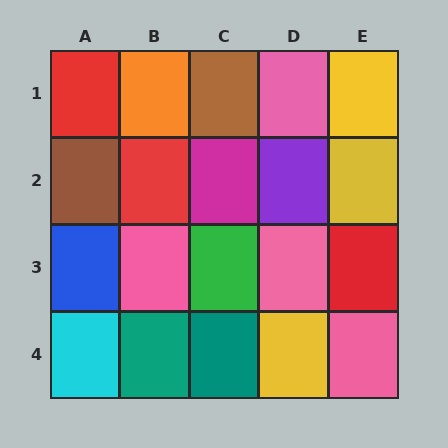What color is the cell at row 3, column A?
Blue.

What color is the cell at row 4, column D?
Yellow.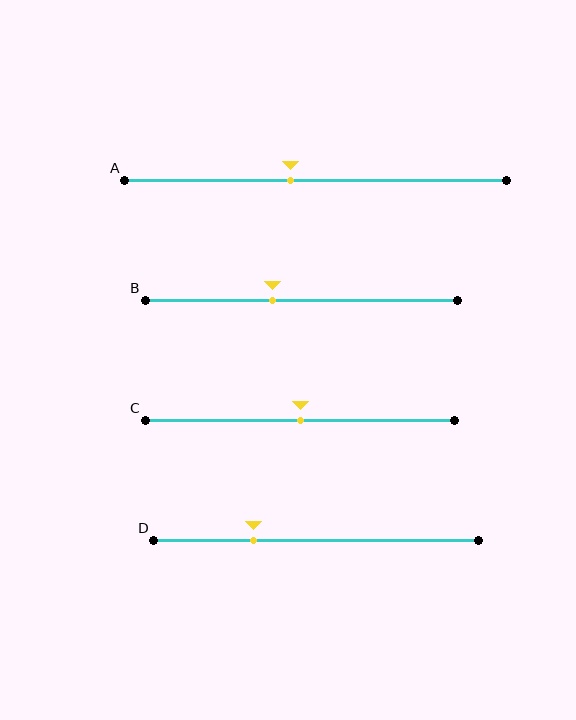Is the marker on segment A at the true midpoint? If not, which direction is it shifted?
No, the marker on segment A is shifted to the left by about 6% of the segment length.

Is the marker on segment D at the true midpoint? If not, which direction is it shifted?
No, the marker on segment D is shifted to the left by about 19% of the segment length.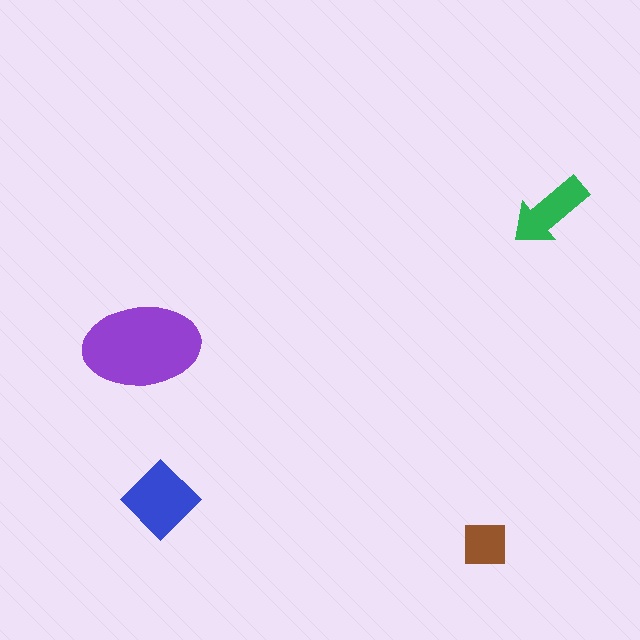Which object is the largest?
The purple ellipse.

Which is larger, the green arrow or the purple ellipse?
The purple ellipse.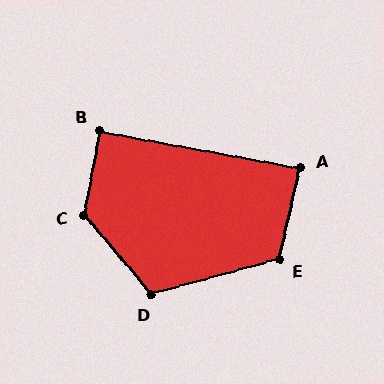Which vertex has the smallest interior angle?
A, at approximately 88 degrees.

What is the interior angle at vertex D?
Approximately 115 degrees (obtuse).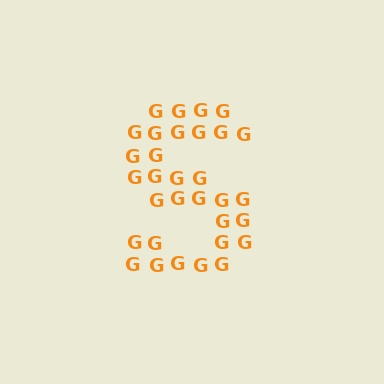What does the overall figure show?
The overall figure shows the letter S.